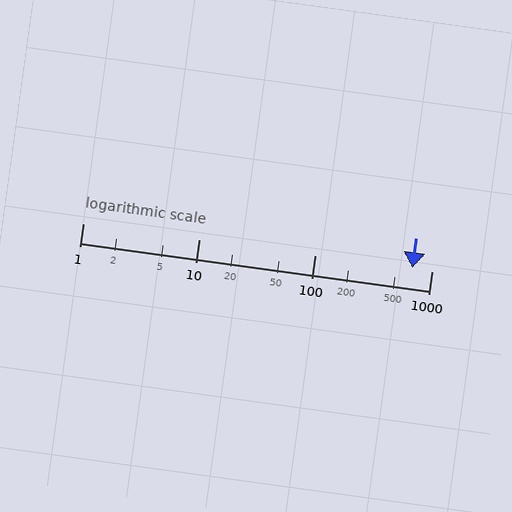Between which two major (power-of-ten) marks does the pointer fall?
The pointer is between 100 and 1000.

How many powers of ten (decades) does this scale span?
The scale spans 3 decades, from 1 to 1000.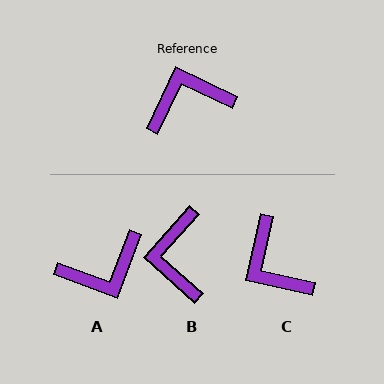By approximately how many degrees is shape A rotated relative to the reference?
Approximately 175 degrees clockwise.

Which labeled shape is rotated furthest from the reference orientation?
A, about 175 degrees away.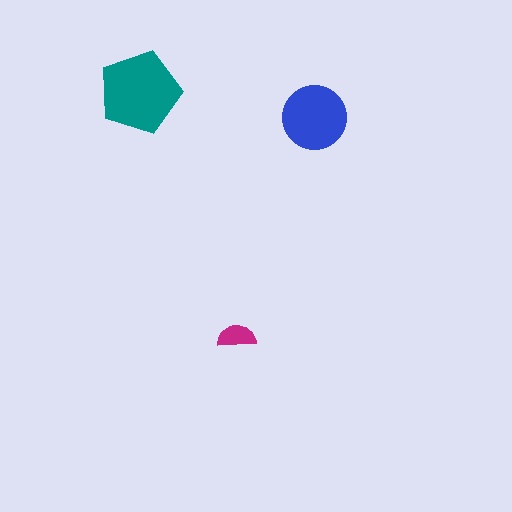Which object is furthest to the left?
The teal pentagon is leftmost.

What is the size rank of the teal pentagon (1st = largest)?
1st.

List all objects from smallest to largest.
The magenta semicircle, the blue circle, the teal pentagon.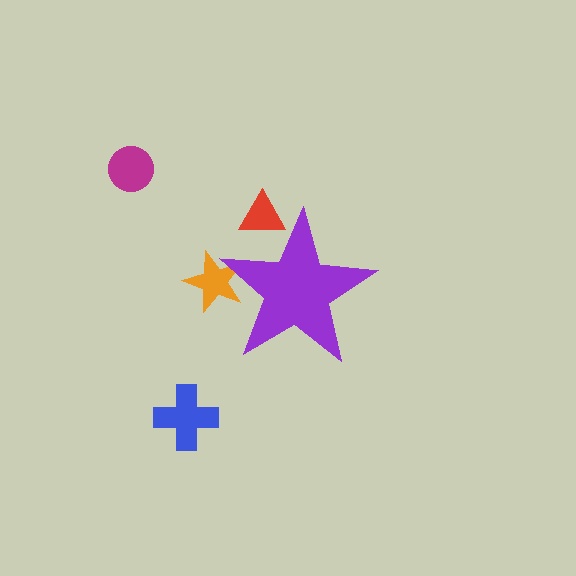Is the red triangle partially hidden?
Yes, the red triangle is partially hidden behind the purple star.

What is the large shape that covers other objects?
A purple star.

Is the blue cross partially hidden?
No, the blue cross is fully visible.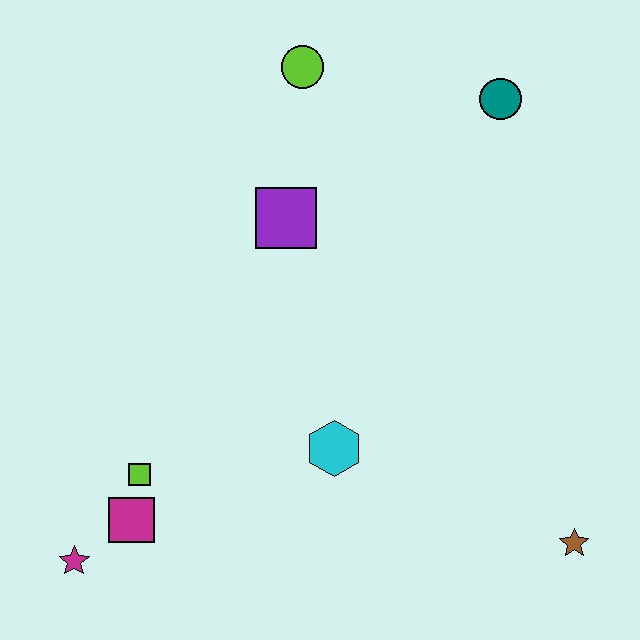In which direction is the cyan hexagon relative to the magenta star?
The cyan hexagon is to the right of the magenta star.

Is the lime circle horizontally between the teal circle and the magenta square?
Yes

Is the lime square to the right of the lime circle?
No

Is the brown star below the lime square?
Yes